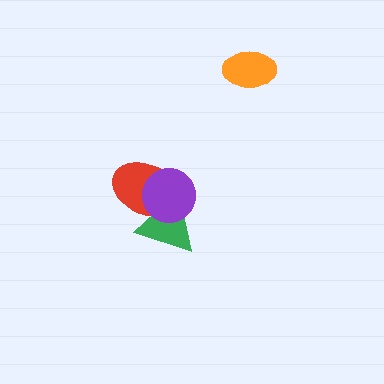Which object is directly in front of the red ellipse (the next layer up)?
The green triangle is directly in front of the red ellipse.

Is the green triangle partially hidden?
Yes, it is partially covered by another shape.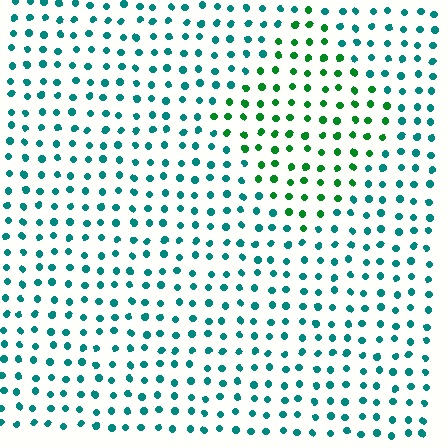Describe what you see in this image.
The image is filled with small teal elements in a uniform arrangement. A diamond-shaped region is visible where the elements are tinted to a slightly different hue, forming a subtle color boundary.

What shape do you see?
I see a diamond.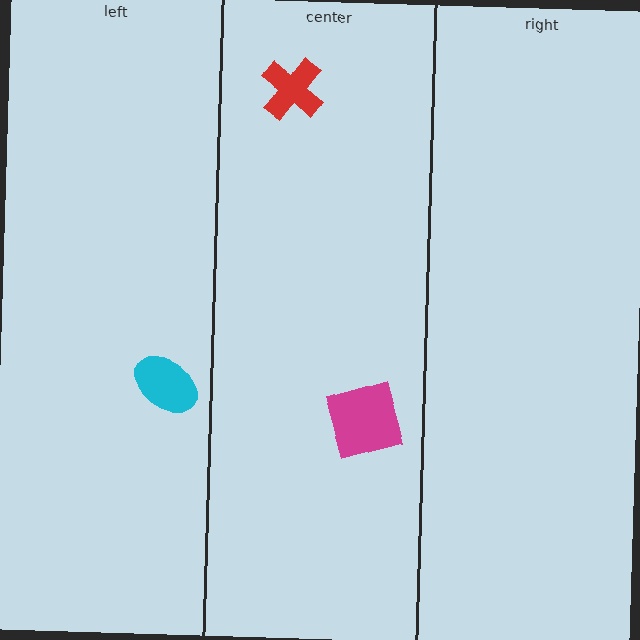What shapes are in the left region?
The cyan ellipse.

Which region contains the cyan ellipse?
The left region.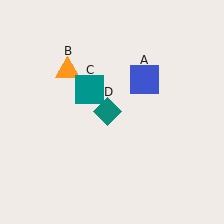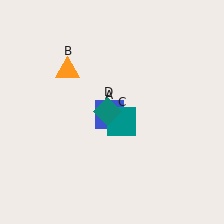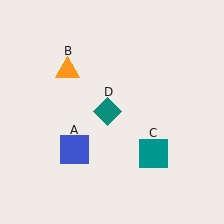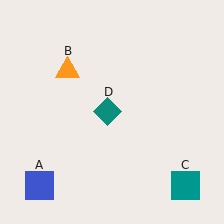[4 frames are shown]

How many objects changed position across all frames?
2 objects changed position: blue square (object A), teal square (object C).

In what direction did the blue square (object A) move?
The blue square (object A) moved down and to the left.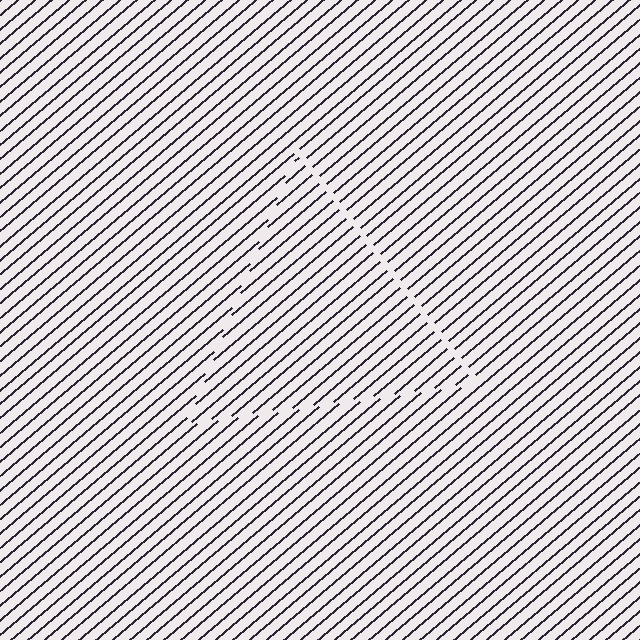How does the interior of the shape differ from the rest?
The interior of the shape contains the same grating, shifted by half a period — the contour is defined by the phase discontinuity where line-ends from the inner and outer gratings abut.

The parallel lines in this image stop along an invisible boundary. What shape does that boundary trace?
An illusory triangle. The interior of the shape contains the same grating, shifted by half a period — the contour is defined by the phase discontinuity where line-ends from the inner and outer gratings abut.